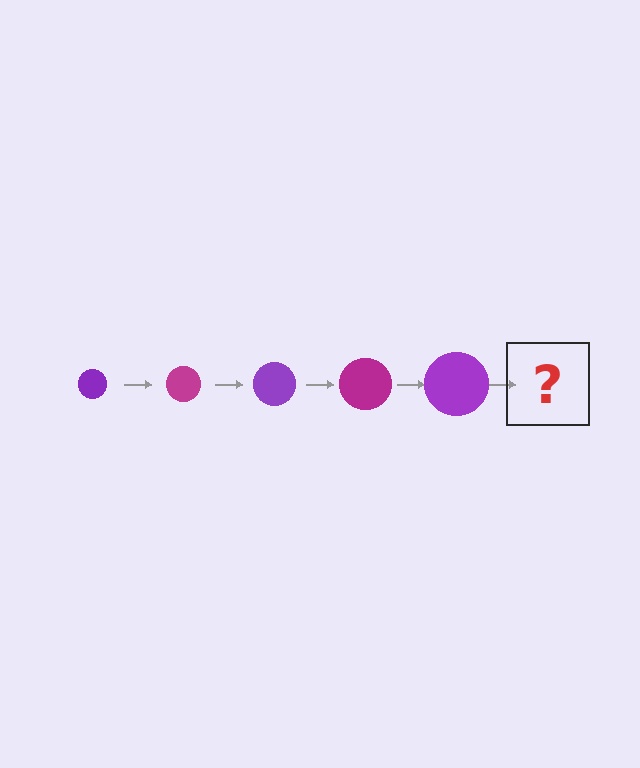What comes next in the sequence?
The next element should be a magenta circle, larger than the previous one.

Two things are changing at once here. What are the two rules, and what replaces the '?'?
The two rules are that the circle grows larger each step and the color cycles through purple and magenta. The '?' should be a magenta circle, larger than the previous one.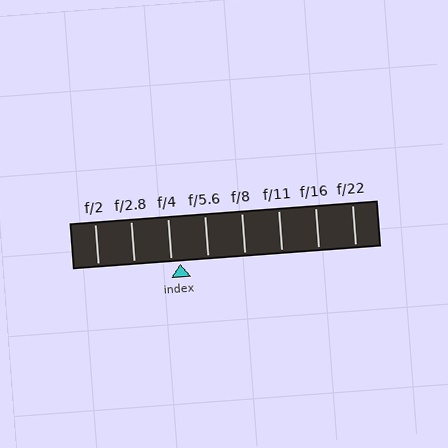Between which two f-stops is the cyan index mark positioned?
The index mark is between f/4 and f/5.6.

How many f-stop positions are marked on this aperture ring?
There are 8 f-stop positions marked.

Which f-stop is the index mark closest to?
The index mark is closest to f/4.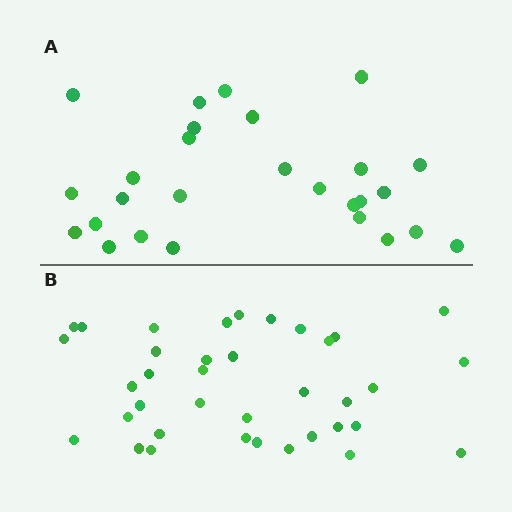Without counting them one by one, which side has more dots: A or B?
Region B (the bottom region) has more dots.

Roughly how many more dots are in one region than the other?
Region B has roughly 10 or so more dots than region A.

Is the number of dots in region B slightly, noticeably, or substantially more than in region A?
Region B has noticeably more, but not dramatically so. The ratio is roughly 1.4 to 1.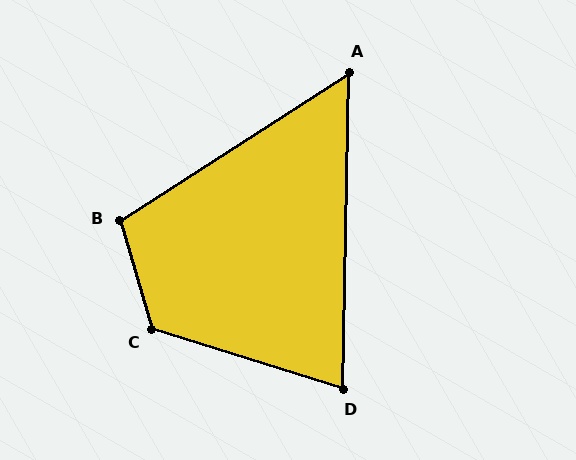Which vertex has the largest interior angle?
C, at approximately 124 degrees.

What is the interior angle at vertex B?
Approximately 106 degrees (obtuse).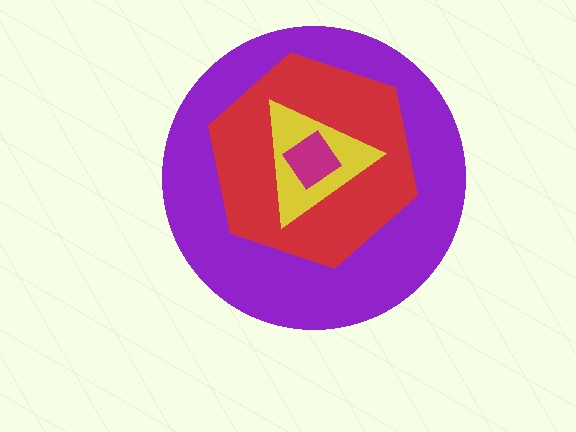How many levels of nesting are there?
4.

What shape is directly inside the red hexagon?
The yellow triangle.